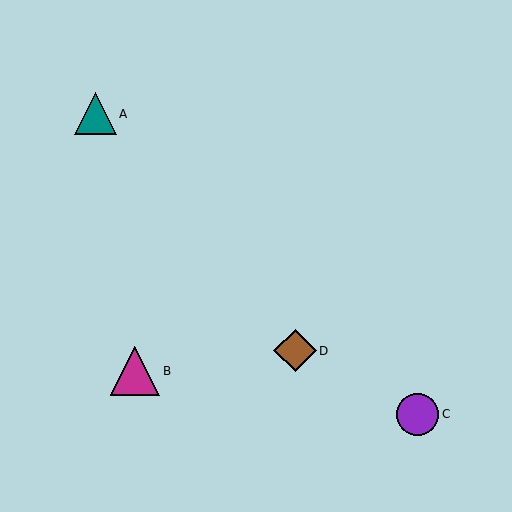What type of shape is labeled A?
Shape A is a teal triangle.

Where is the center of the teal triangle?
The center of the teal triangle is at (95, 114).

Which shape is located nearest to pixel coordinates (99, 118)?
The teal triangle (labeled A) at (95, 114) is nearest to that location.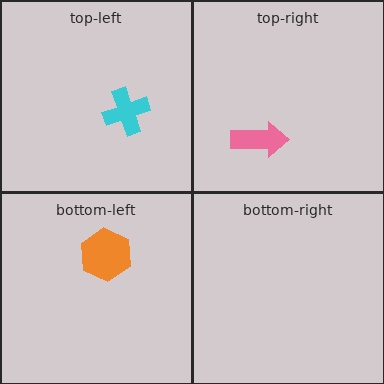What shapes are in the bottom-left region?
The orange hexagon.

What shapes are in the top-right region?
The pink arrow.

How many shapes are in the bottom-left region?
1.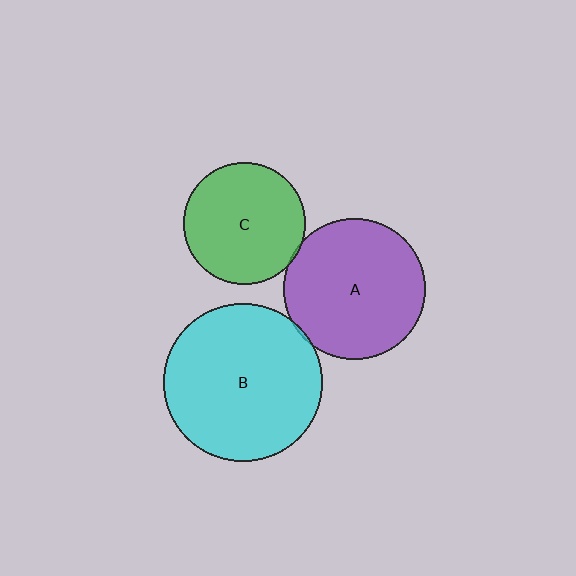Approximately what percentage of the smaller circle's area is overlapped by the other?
Approximately 5%.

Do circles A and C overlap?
Yes.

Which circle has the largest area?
Circle B (cyan).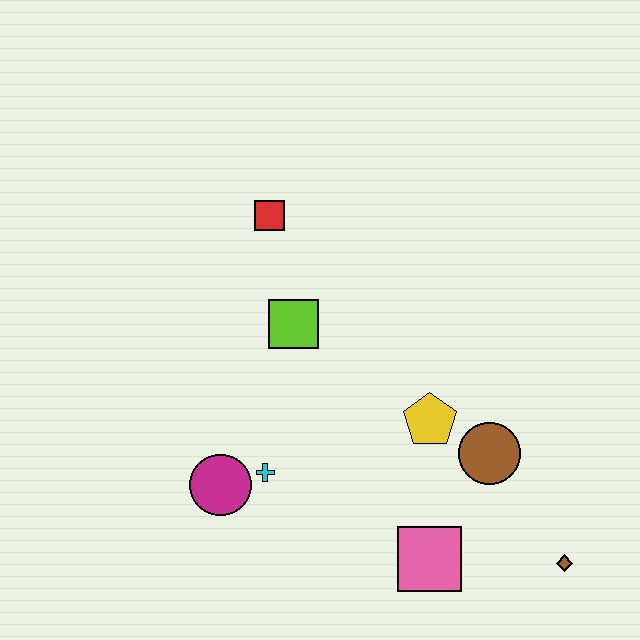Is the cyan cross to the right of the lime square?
No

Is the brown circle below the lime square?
Yes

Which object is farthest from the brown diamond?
The red square is farthest from the brown diamond.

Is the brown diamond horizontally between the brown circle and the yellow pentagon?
No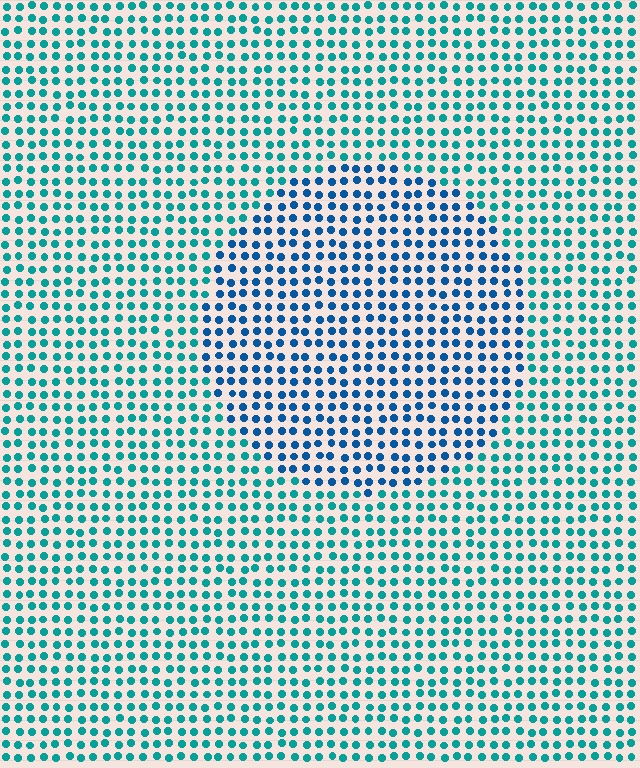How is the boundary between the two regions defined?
The boundary is defined purely by a slight shift in hue (about 31 degrees). Spacing, size, and orientation are identical on both sides.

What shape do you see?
I see a circle.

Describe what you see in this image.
The image is filled with small teal elements in a uniform arrangement. A circle-shaped region is visible where the elements are tinted to a slightly different hue, forming a subtle color boundary.